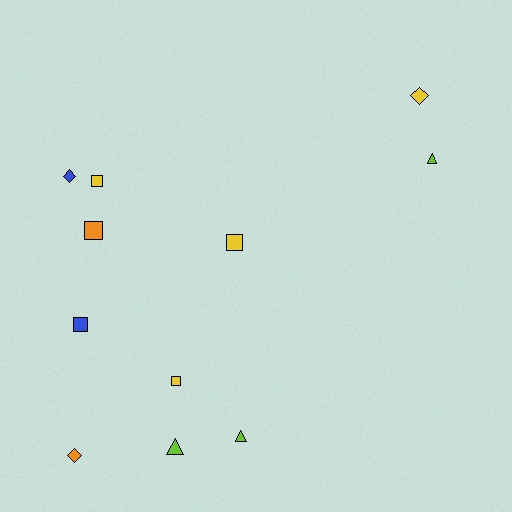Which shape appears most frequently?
Square, with 5 objects.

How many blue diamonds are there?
There is 1 blue diamond.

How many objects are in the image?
There are 11 objects.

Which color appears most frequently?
Yellow, with 4 objects.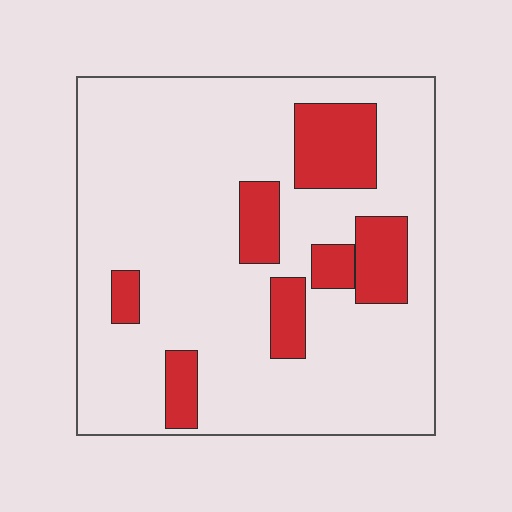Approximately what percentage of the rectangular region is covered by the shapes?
Approximately 20%.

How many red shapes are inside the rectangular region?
7.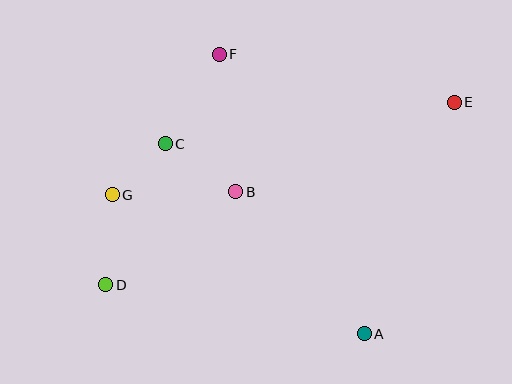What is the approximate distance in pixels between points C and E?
The distance between C and E is approximately 292 pixels.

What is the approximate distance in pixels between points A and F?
The distance between A and F is approximately 315 pixels.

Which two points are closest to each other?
Points C and G are closest to each other.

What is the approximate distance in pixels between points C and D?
The distance between C and D is approximately 153 pixels.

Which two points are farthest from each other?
Points D and E are farthest from each other.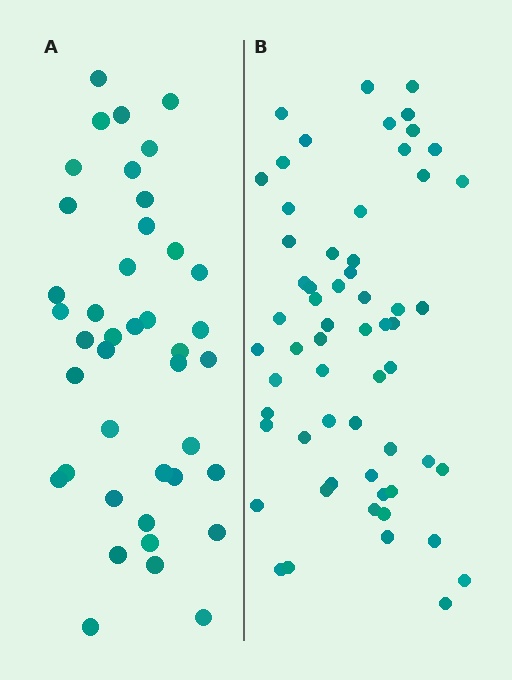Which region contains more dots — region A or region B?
Region B (the right region) has more dots.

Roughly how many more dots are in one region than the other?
Region B has approximately 20 more dots than region A.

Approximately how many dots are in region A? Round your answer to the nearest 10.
About 40 dots. (The exact count is 41, which rounds to 40.)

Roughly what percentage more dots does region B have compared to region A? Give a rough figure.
About 45% more.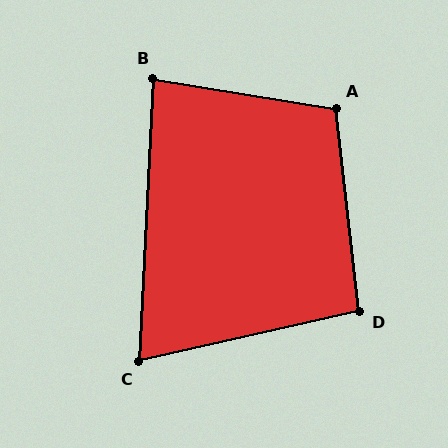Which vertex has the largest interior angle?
A, at approximately 106 degrees.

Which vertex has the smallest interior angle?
C, at approximately 74 degrees.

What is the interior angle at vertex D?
Approximately 96 degrees (obtuse).